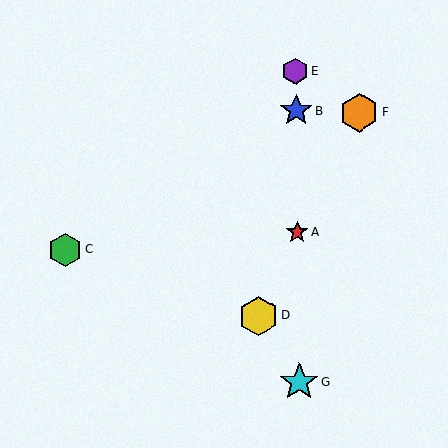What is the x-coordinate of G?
Object G is at x≈299.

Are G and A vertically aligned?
Yes, both are at x≈299.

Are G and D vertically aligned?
No, G is at x≈299 and D is at x≈258.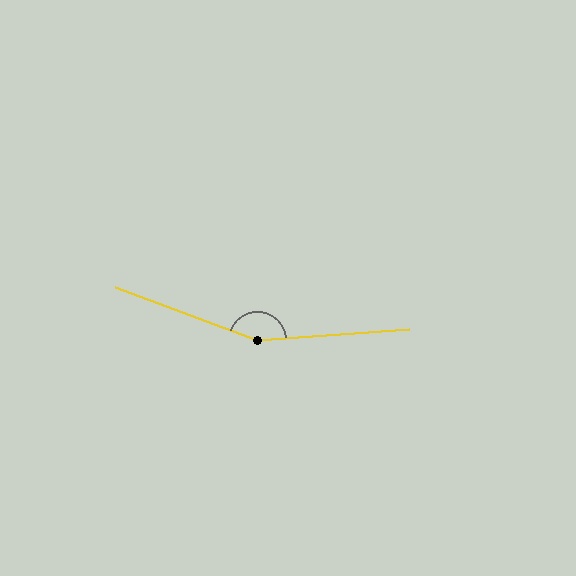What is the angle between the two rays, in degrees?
Approximately 155 degrees.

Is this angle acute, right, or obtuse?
It is obtuse.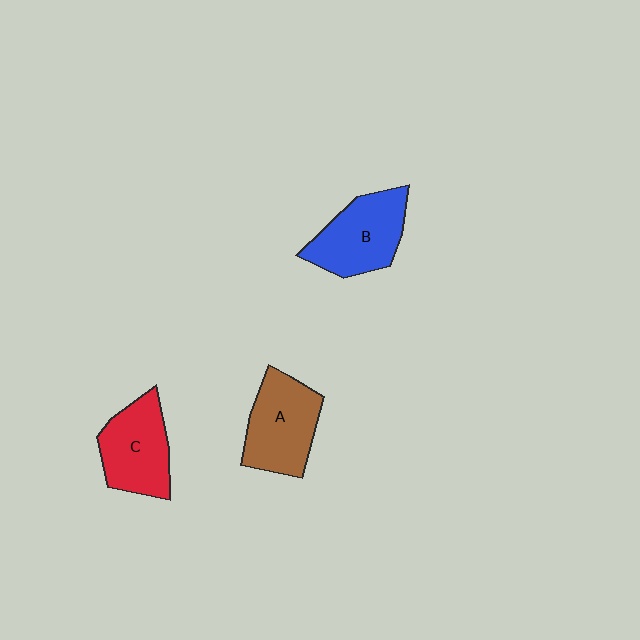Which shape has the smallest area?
Shape C (red).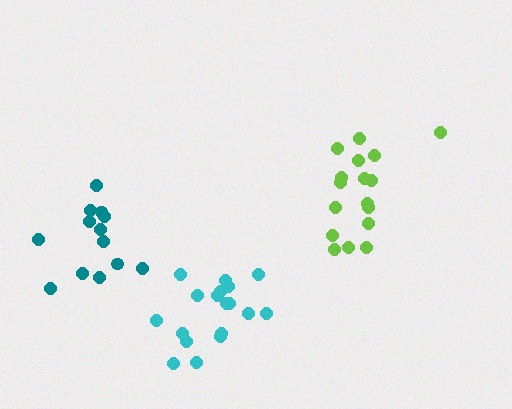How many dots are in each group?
Group 1: 18 dots, Group 2: 14 dots, Group 3: 17 dots (49 total).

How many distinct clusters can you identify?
There are 3 distinct clusters.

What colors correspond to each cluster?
The clusters are colored: cyan, teal, lime.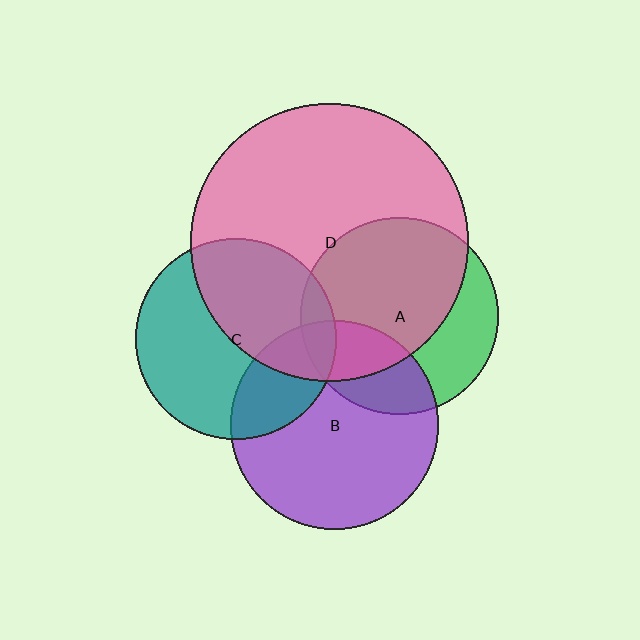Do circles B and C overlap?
Yes.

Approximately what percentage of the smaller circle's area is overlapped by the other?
Approximately 25%.